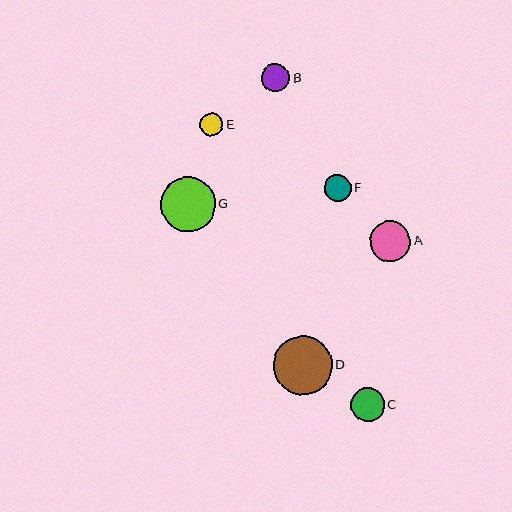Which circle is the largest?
Circle D is the largest with a size of approximately 59 pixels.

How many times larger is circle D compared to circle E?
Circle D is approximately 2.6 times the size of circle E.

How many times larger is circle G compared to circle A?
Circle G is approximately 1.3 times the size of circle A.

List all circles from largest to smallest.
From largest to smallest: D, G, A, C, B, F, E.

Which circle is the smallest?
Circle E is the smallest with a size of approximately 23 pixels.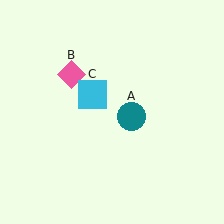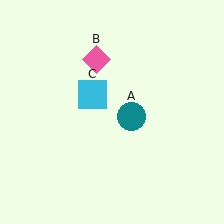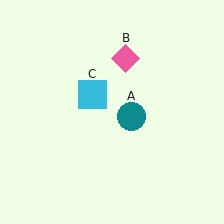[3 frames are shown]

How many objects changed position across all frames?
1 object changed position: pink diamond (object B).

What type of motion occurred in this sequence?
The pink diamond (object B) rotated clockwise around the center of the scene.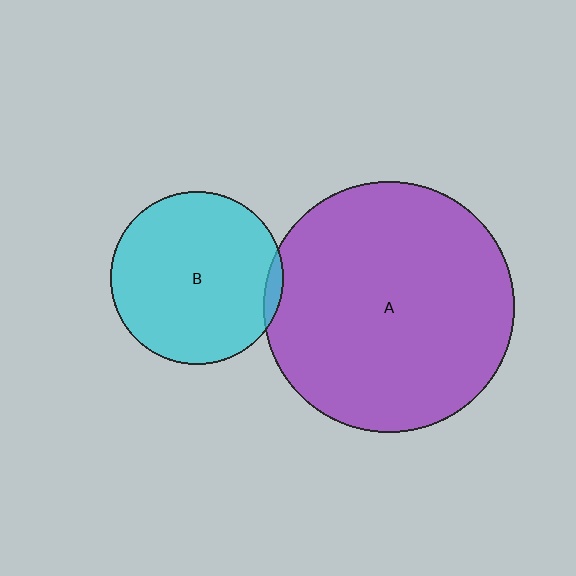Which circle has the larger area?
Circle A (purple).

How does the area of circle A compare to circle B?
Approximately 2.1 times.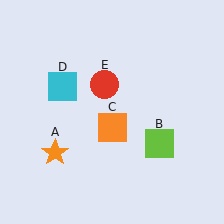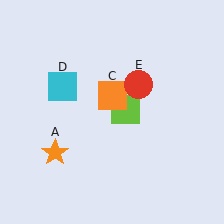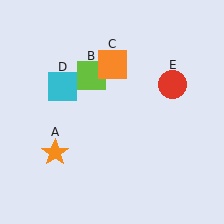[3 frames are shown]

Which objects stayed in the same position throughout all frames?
Orange star (object A) and cyan square (object D) remained stationary.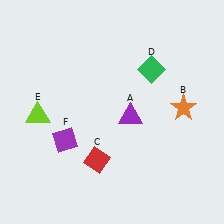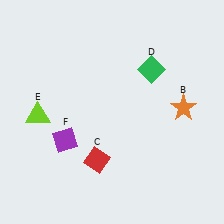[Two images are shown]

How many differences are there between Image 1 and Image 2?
There is 1 difference between the two images.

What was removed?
The purple triangle (A) was removed in Image 2.